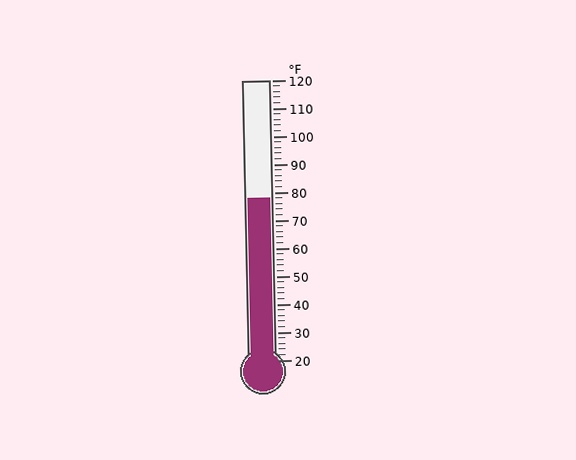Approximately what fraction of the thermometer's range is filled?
The thermometer is filled to approximately 60% of its range.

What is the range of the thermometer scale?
The thermometer scale ranges from 20°F to 120°F.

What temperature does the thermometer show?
The thermometer shows approximately 78°F.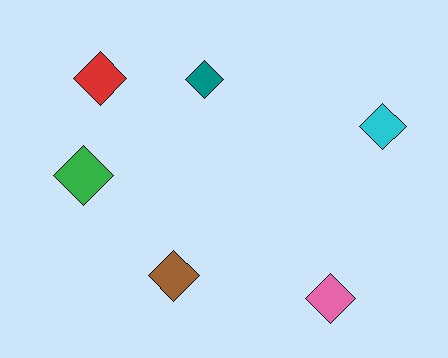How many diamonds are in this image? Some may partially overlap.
There are 6 diamonds.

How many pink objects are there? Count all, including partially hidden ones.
There is 1 pink object.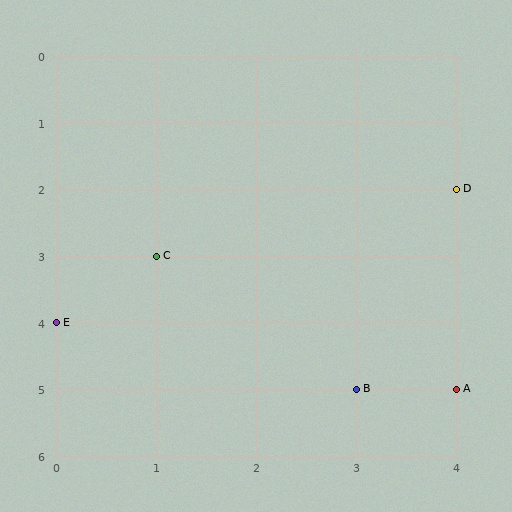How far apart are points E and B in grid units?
Points E and B are 3 columns and 1 row apart (about 3.2 grid units diagonally).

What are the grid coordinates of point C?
Point C is at grid coordinates (1, 3).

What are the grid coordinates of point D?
Point D is at grid coordinates (4, 2).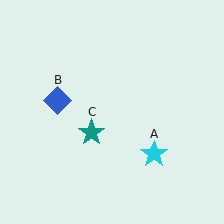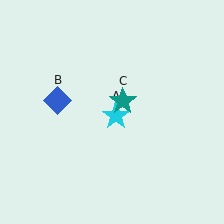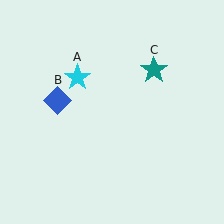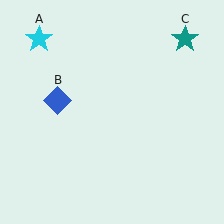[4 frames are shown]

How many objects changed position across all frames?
2 objects changed position: cyan star (object A), teal star (object C).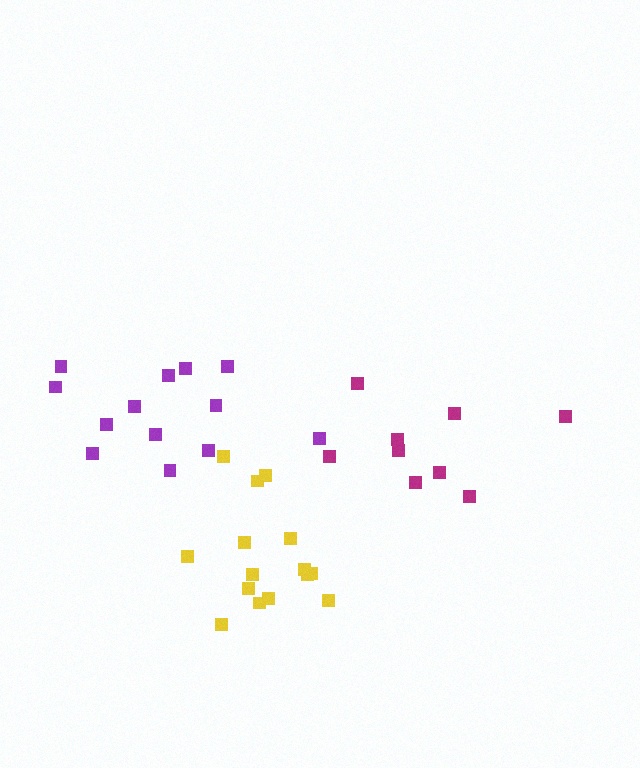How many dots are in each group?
Group 1: 15 dots, Group 2: 13 dots, Group 3: 9 dots (37 total).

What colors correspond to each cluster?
The clusters are colored: yellow, purple, magenta.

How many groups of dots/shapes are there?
There are 3 groups.